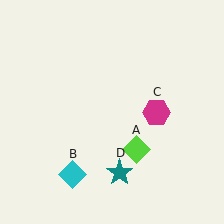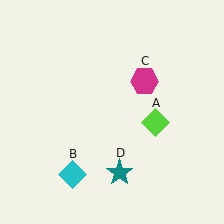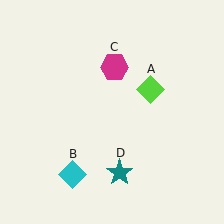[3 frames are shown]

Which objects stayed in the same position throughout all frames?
Cyan diamond (object B) and teal star (object D) remained stationary.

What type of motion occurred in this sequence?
The lime diamond (object A), magenta hexagon (object C) rotated counterclockwise around the center of the scene.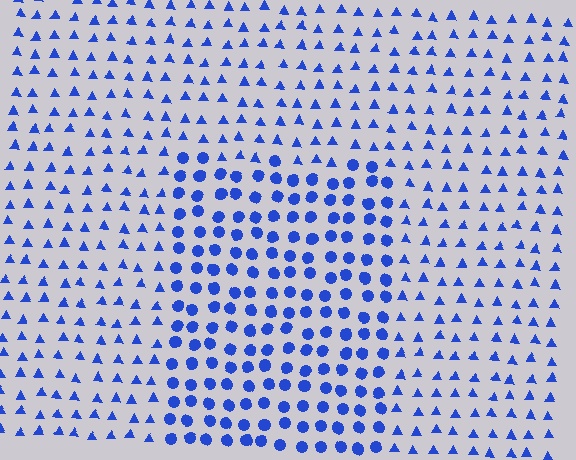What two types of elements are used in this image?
The image uses circles inside the rectangle region and triangles outside it.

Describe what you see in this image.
The image is filled with small blue elements arranged in a uniform grid. A rectangle-shaped region contains circles, while the surrounding area contains triangles. The boundary is defined purely by the change in element shape.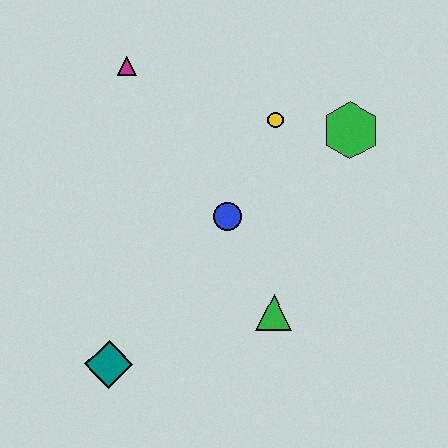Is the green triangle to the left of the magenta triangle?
No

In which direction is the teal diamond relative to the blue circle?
The teal diamond is below the blue circle.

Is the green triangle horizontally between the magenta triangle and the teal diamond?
No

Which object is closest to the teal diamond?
The green triangle is closest to the teal diamond.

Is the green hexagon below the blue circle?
No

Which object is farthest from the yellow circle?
The teal diamond is farthest from the yellow circle.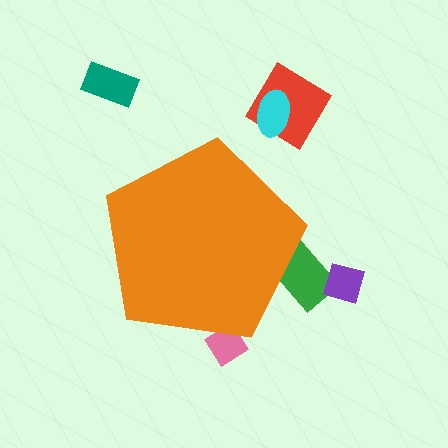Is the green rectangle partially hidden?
Yes, the green rectangle is partially hidden behind the orange pentagon.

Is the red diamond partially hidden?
No, the red diamond is fully visible.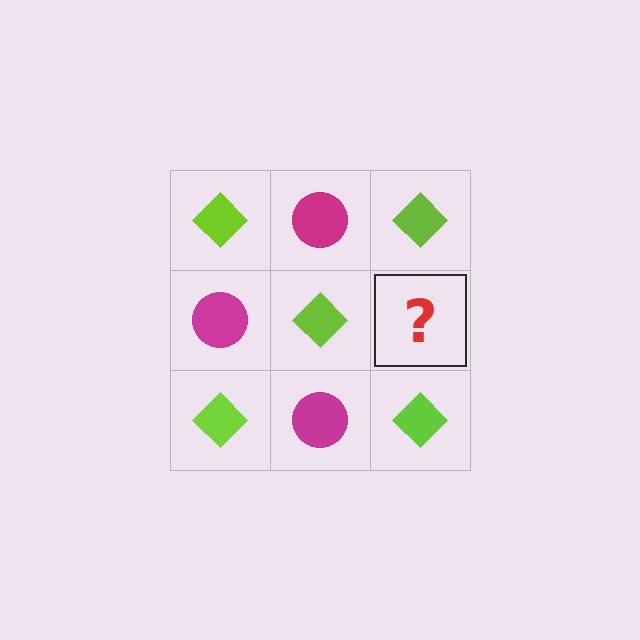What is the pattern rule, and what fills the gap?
The rule is that it alternates lime diamond and magenta circle in a checkerboard pattern. The gap should be filled with a magenta circle.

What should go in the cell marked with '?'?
The missing cell should contain a magenta circle.